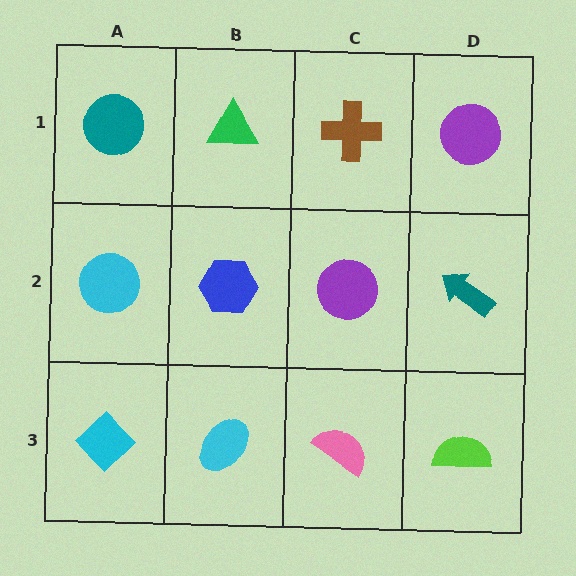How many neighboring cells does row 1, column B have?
3.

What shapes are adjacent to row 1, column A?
A cyan circle (row 2, column A), a green triangle (row 1, column B).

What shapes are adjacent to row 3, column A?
A cyan circle (row 2, column A), a cyan ellipse (row 3, column B).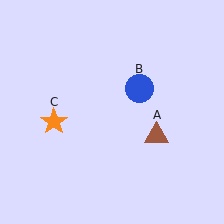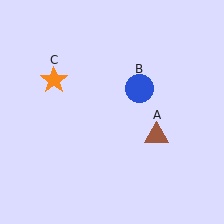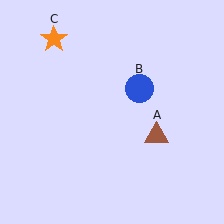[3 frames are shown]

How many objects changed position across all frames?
1 object changed position: orange star (object C).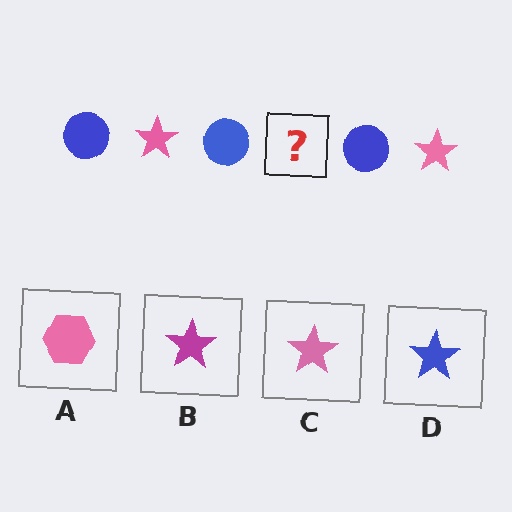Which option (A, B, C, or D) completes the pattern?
C.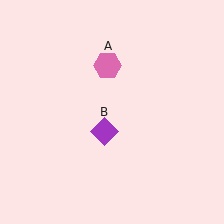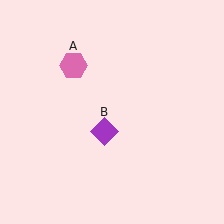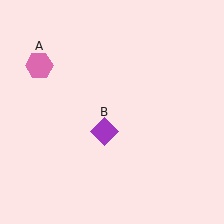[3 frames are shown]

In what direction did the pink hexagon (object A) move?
The pink hexagon (object A) moved left.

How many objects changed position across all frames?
1 object changed position: pink hexagon (object A).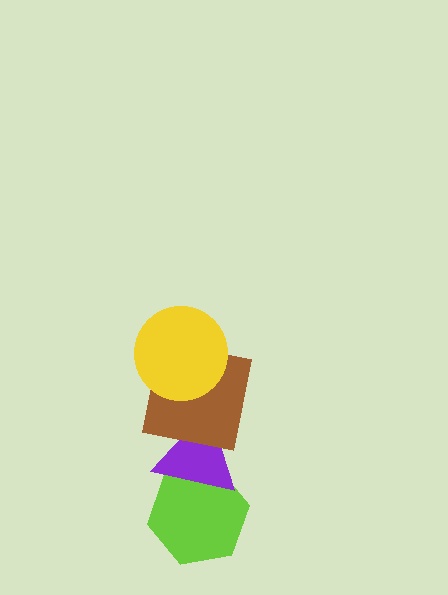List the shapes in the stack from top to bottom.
From top to bottom: the yellow circle, the brown square, the purple triangle, the lime hexagon.